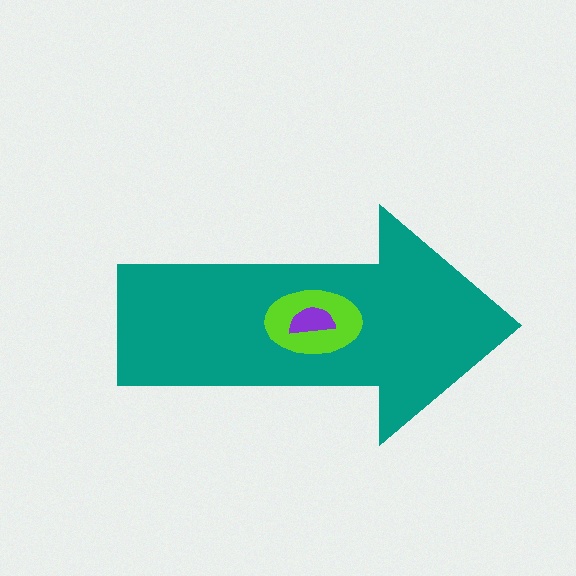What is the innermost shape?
The purple semicircle.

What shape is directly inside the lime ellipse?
The purple semicircle.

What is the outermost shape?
The teal arrow.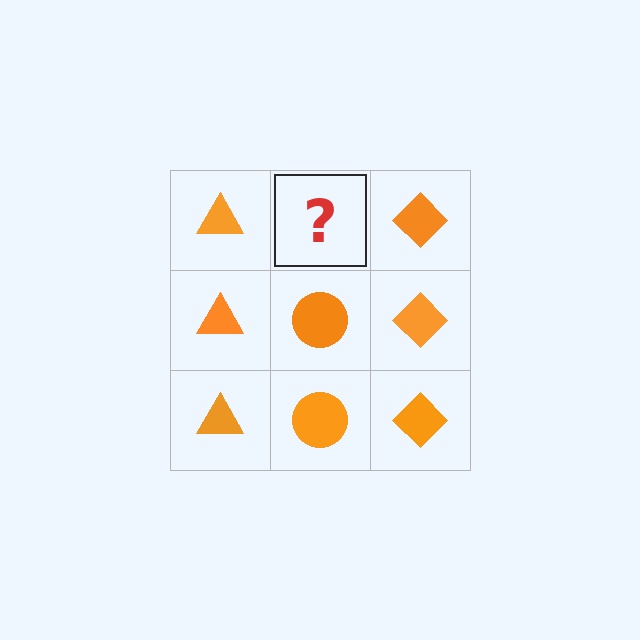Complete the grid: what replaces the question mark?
The question mark should be replaced with an orange circle.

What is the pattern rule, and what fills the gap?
The rule is that each column has a consistent shape. The gap should be filled with an orange circle.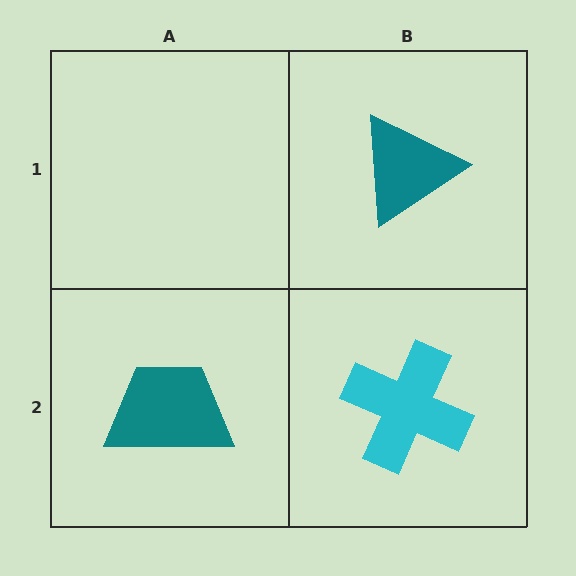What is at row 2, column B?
A cyan cross.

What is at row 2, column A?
A teal trapezoid.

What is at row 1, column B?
A teal triangle.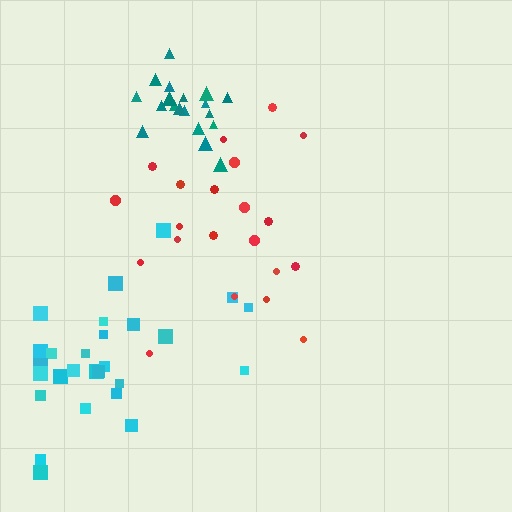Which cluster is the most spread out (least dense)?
Red.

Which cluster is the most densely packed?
Teal.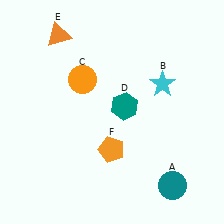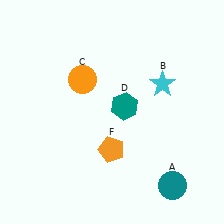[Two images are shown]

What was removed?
The orange triangle (E) was removed in Image 2.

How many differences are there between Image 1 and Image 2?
There is 1 difference between the two images.